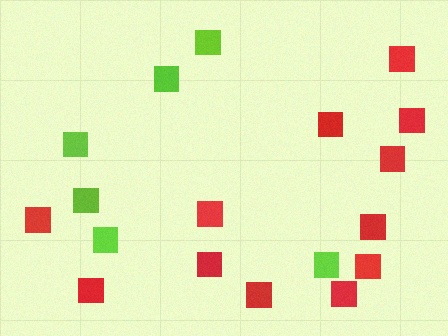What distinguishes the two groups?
There are 2 groups: one group of lime squares (6) and one group of red squares (12).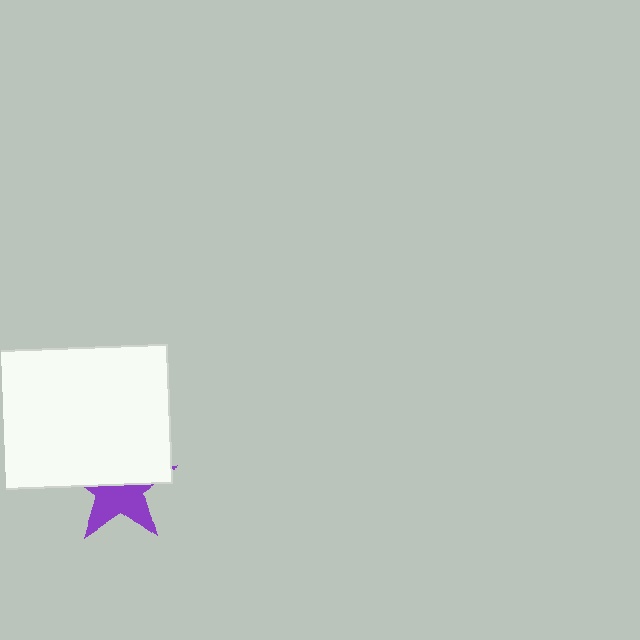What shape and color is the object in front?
The object in front is a white rectangle.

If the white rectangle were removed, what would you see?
You would see the complete purple star.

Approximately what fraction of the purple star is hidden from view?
Roughly 51% of the purple star is hidden behind the white rectangle.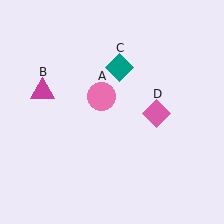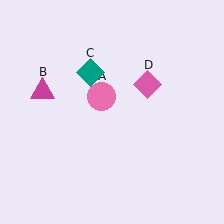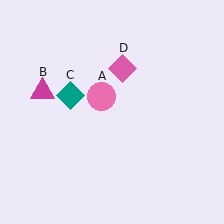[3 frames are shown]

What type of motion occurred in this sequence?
The teal diamond (object C), pink diamond (object D) rotated counterclockwise around the center of the scene.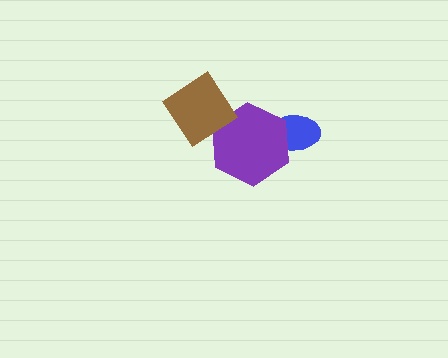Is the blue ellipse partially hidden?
Yes, it is partially covered by another shape.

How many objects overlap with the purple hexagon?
2 objects overlap with the purple hexagon.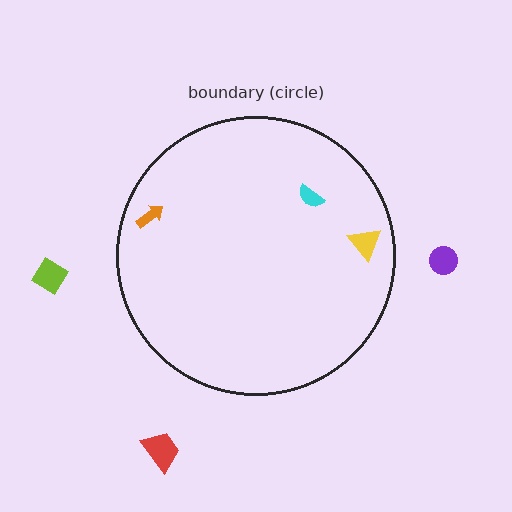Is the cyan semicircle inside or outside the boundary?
Inside.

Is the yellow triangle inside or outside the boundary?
Inside.